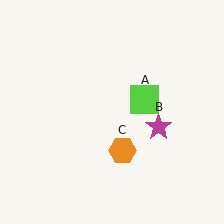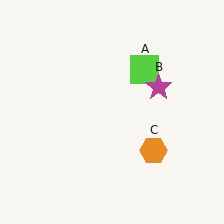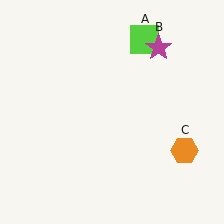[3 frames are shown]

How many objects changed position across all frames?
3 objects changed position: lime square (object A), magenta star (object B), orange hexagon (object C).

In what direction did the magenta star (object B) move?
The magenta star (object B) moved up.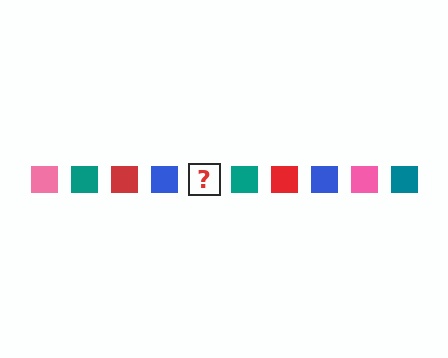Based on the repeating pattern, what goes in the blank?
The blank should be a pink square.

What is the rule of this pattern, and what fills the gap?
The rule is that the pattern cycles through pink, teal, red, blue squares. The gap should be filled with a pink square.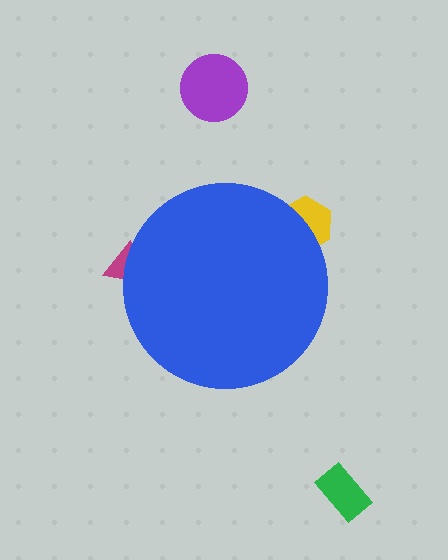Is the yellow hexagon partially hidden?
Yes, the yellow hexagon is partially hidden behind the blue circle.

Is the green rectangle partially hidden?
No, the green rectangle is fully visible.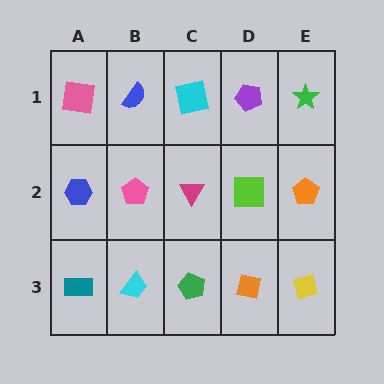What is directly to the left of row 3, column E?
An orange square.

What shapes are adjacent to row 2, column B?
A blue semicircle (row 1, column B), a cyan trapezoid (row 3, column B), a blue hexagon (row 2, column A), a magenta triangle (row 2, column C).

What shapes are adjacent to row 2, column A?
A pink square (row 1, column A), a teal rectangle (row 3, column A), a pink pentagon (row 2, column B).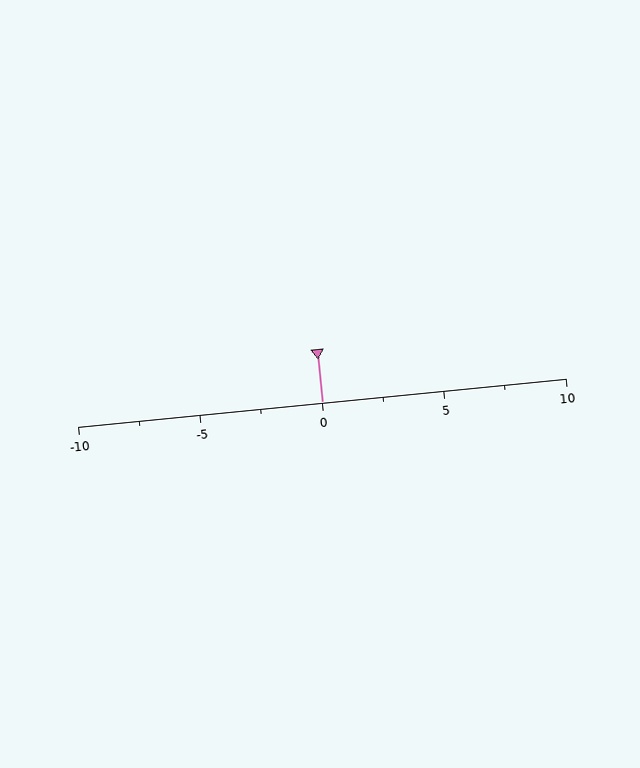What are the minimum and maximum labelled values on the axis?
The axis runs from -10 to 10.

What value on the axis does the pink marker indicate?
The marker indicates approximately 0.